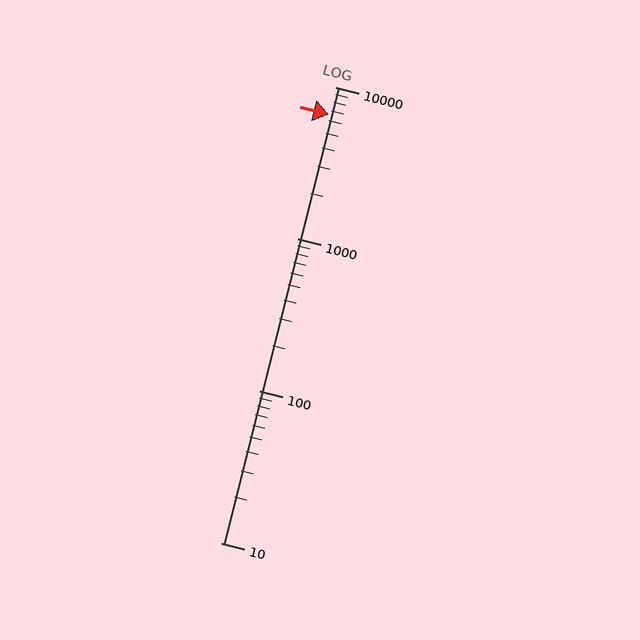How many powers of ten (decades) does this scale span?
The scale spans 3 decades, from 10 to 10000.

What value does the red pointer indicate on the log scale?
The pointer indicates approximately 6600.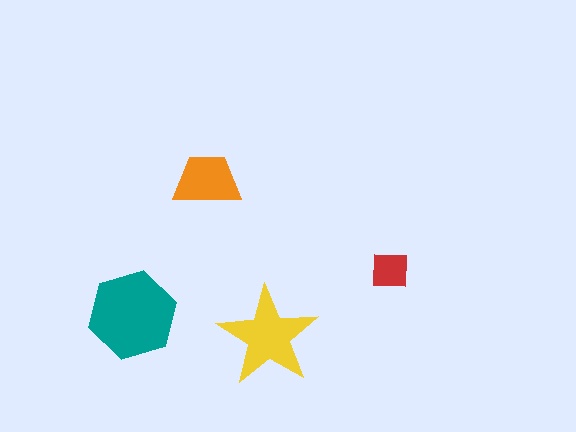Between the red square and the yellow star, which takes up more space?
The yellow star.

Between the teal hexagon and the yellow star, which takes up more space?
The teal hexagon.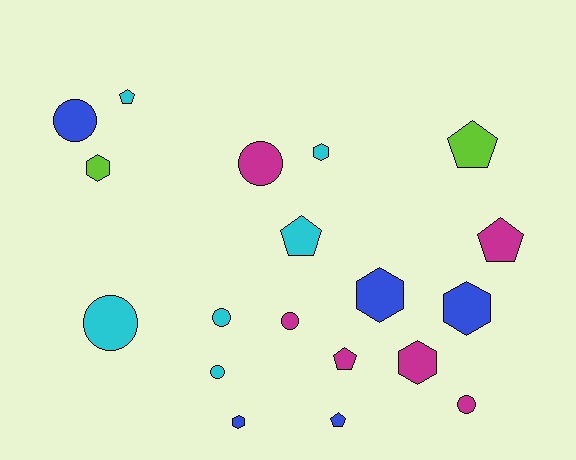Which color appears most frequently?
Magenta, with 6 objects.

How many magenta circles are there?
There are 3 magenta circles.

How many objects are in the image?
There are 19 objects.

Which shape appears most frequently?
Circle, with 7 objects.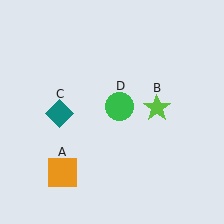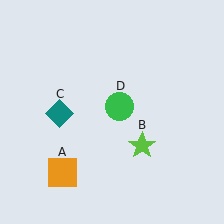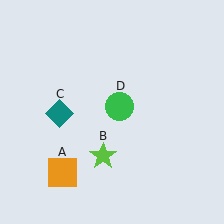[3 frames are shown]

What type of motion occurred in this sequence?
The lime star (object B) rotated clockwise around the center of the scene.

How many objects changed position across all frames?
1 object changed position: lime star (object B).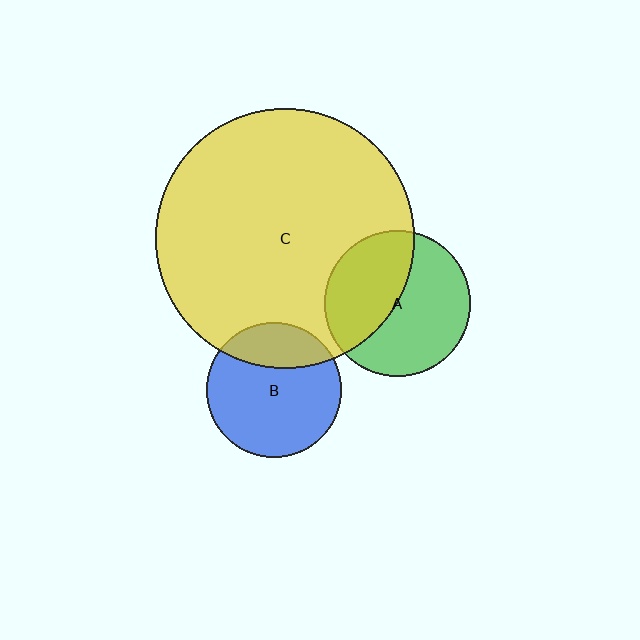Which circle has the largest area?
Circle C (yellow).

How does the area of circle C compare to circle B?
Approximately 3.7 times.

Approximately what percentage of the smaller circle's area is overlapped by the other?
Approximately 25%.